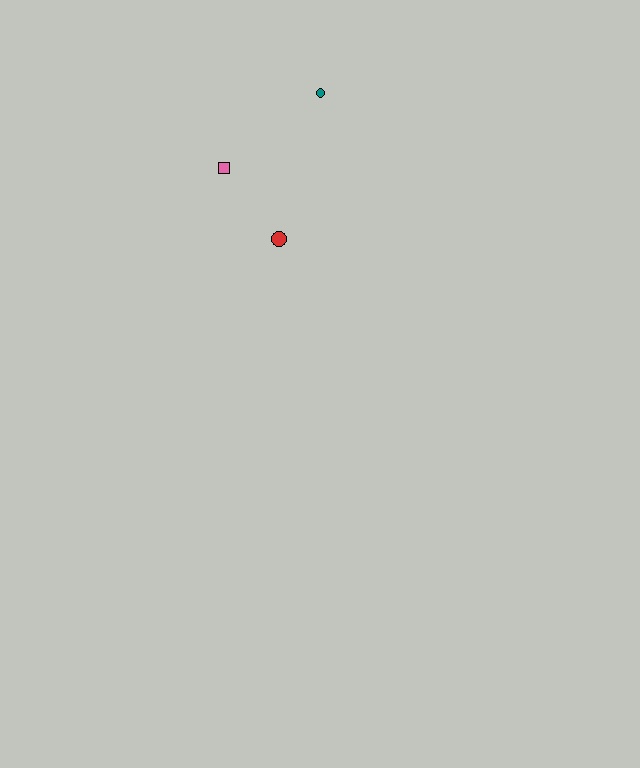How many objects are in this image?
There are 3 objects.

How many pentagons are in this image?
There are no pentagons.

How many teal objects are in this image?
There is 1 teal object.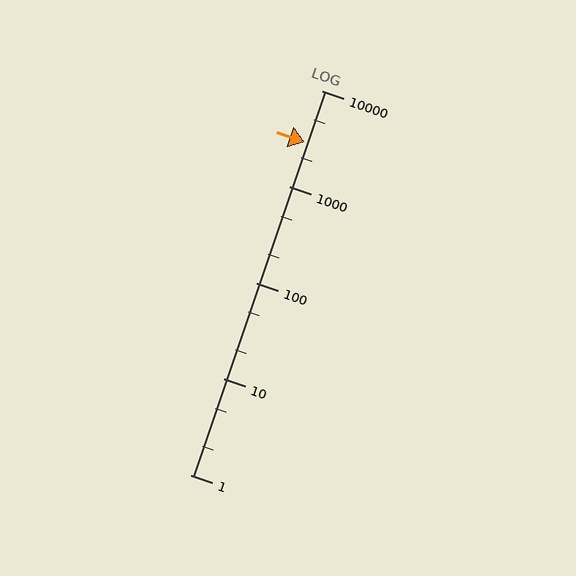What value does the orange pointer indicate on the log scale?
The pointer indicates approximately 2900.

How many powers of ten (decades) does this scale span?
The scale spans 4 decades, from 1 to 10000.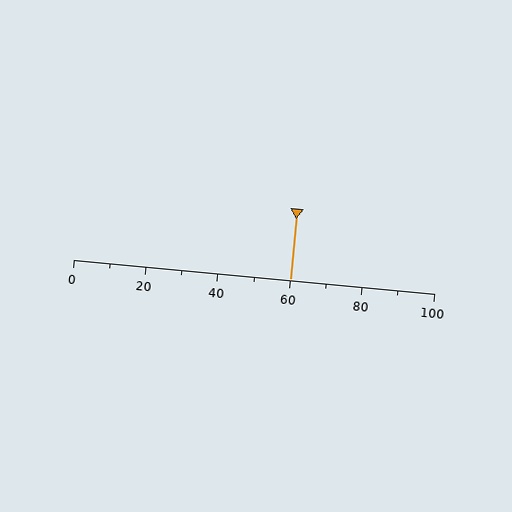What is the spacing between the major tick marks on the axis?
The major ticks are spaced 20 apart.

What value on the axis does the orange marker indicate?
The marker indicates approximately 60.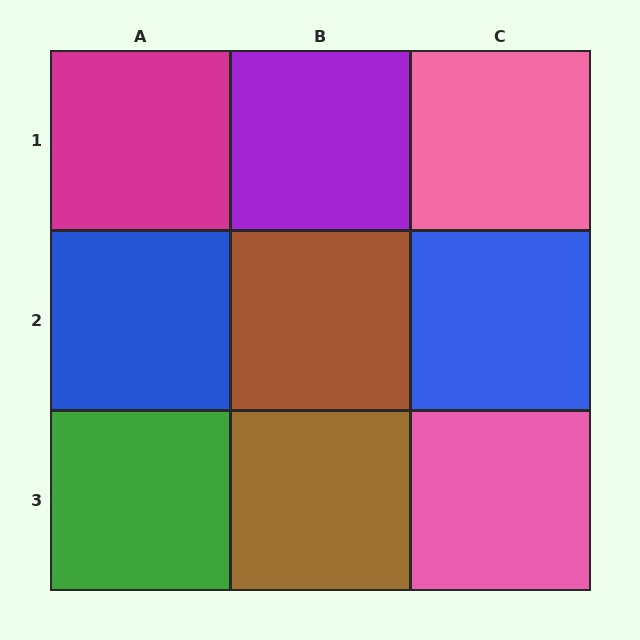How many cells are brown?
2 cells are brown.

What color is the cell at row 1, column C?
Pink.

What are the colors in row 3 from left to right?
Green, brown, pink.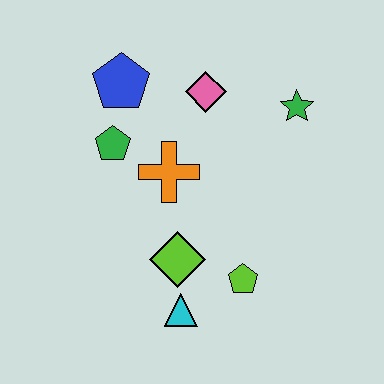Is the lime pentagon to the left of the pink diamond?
No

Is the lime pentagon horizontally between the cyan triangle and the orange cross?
No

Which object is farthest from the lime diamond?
The green star is farthest from the lime diamond.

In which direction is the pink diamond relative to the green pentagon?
The pink diamond is to the right of the green pentagon.